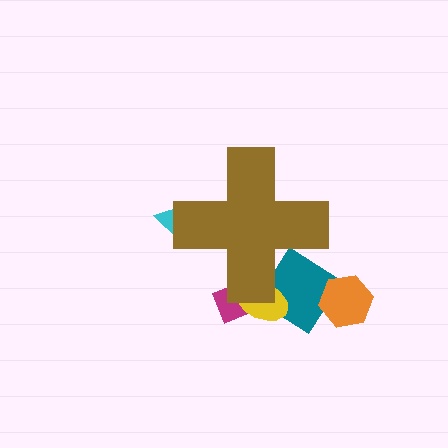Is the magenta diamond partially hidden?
Yes, the magenta diamond is partially hidden behind the brown cross.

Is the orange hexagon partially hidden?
No, the orange hexagon is fully visible.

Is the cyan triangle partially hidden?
Yes, the cyan triangle is partially hidden behind the brown cross.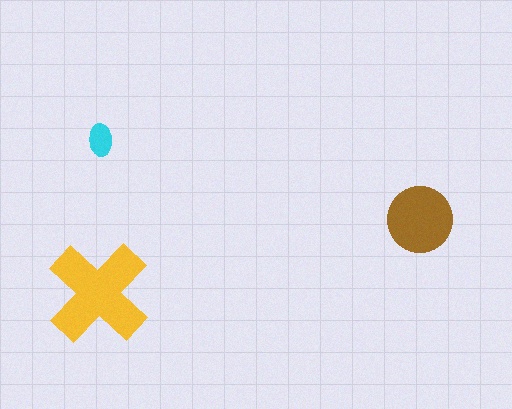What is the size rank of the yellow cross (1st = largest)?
1st.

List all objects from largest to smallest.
The yellow cross, the brown circle, the cyan ellipse.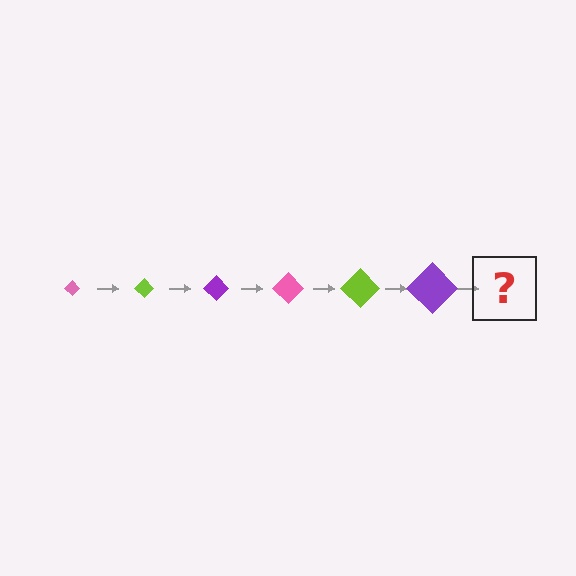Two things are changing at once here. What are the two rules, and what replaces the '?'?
The two rules are that the diamond grows larger each step and the color cycles through pink, lime, and purple. The '?' should be a pink diamond, larger than the previous one.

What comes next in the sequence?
The next element should be a pink diamond, larger than the previous one.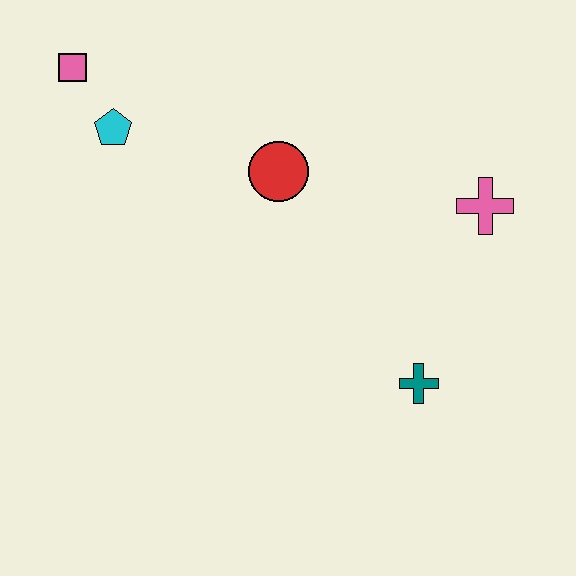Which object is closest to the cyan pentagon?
The pink square is closest to the cyan pentagon.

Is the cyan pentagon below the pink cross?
No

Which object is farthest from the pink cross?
The pink square is farthest from the pink cross.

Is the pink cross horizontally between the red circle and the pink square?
No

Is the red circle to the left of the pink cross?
Yes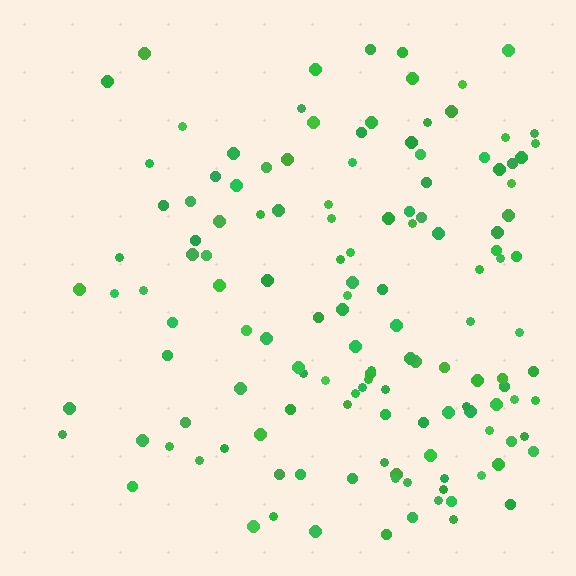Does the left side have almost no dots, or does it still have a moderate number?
Still a moderate number, just noticeably fewer than the right.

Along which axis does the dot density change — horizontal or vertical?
Horizontal.